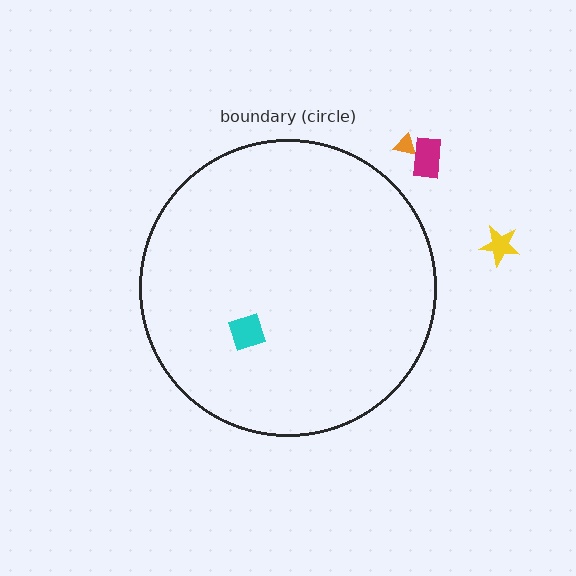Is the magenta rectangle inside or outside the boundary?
Outside.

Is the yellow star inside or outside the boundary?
Outside.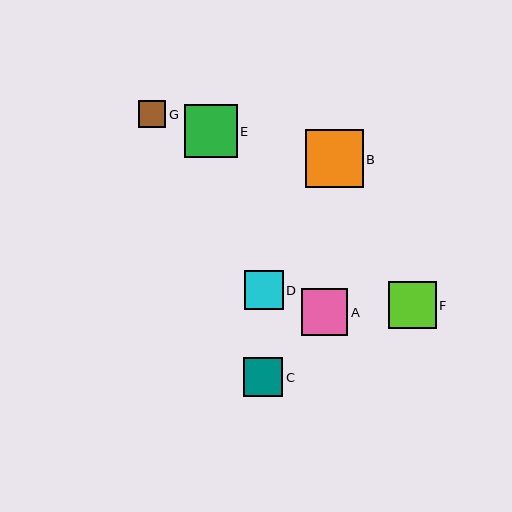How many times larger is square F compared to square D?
Square F is approximately 1.2 times the size of square D.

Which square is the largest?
Square B is the largest with a size of approximately 58 pixels.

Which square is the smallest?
Square G is the smallest with a size of approximately 27 pixels.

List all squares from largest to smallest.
From largest to smallest: B, E, F, A, D, C, G.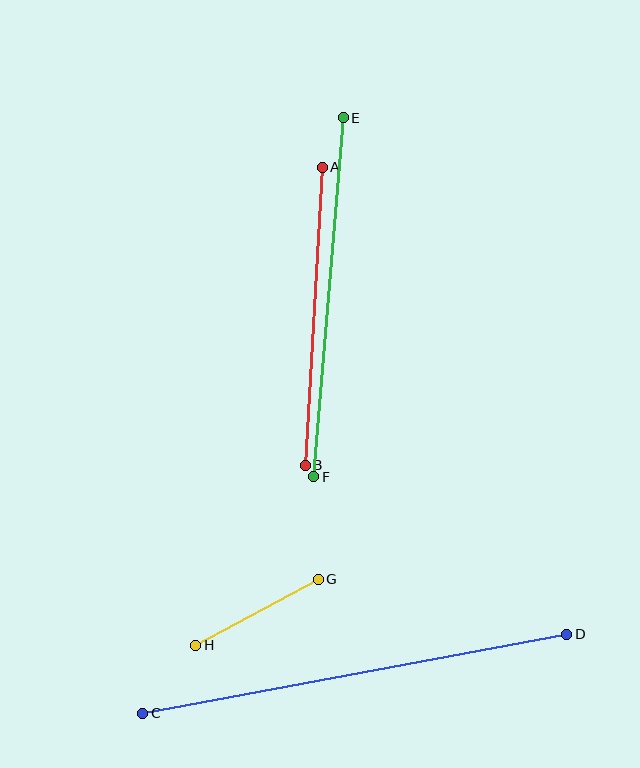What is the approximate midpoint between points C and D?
The midpoint is at approximately (355, 674) pixels.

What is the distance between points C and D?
The distance is approximately 431 pixels.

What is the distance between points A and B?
The distance is approximately 299 pixels.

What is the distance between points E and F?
The distance is approximately 360 pixels.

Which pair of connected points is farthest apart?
Points C and D are farthest apart.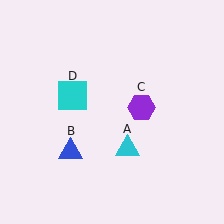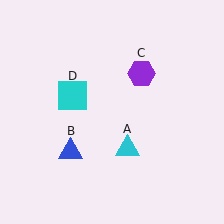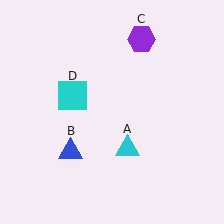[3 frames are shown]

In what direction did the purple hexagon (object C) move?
The purple hexagon (object C) moved up.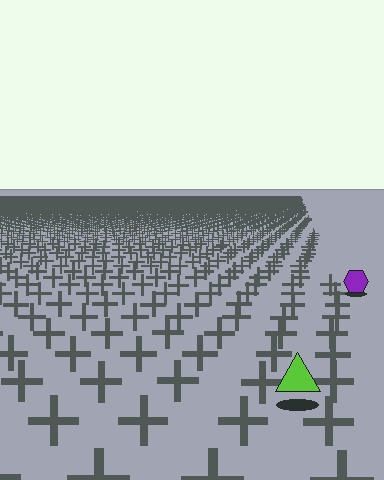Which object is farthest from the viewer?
The purple hexagon is farthest from the viewer. It appears smaller and the ground texture around it is denser.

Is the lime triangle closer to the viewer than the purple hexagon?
Yes. The lime triangle is closer — you can tell from the texture gradient: the ground texture is coarser near it.